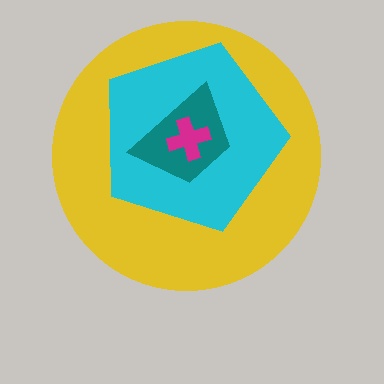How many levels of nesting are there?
4.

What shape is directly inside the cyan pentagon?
The teal trapezoid.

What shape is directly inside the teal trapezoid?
The magenta cross.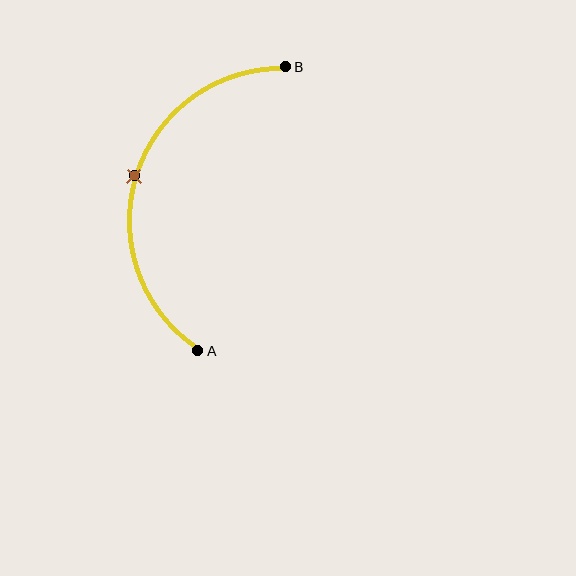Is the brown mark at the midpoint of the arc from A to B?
Yes. The brown mark lies on the arc at equal arc-length from both A and B — it is the arc midpoint.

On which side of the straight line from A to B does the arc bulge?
The arc bulges to the left of the straight line connecting A and B.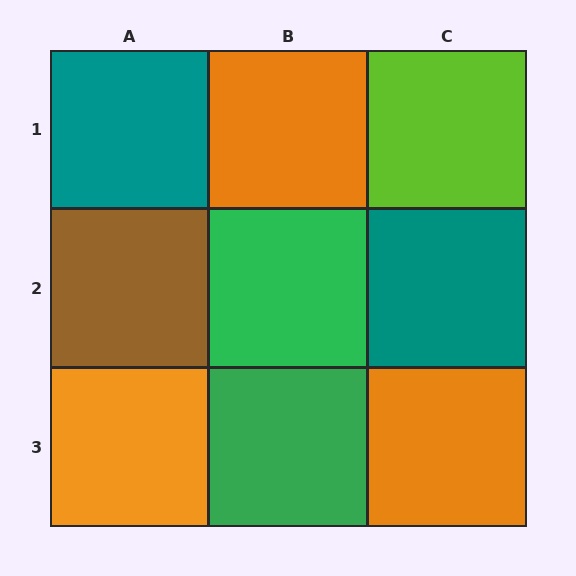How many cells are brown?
1 cell is brown.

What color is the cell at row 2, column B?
Green.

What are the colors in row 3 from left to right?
Orange, green, orange.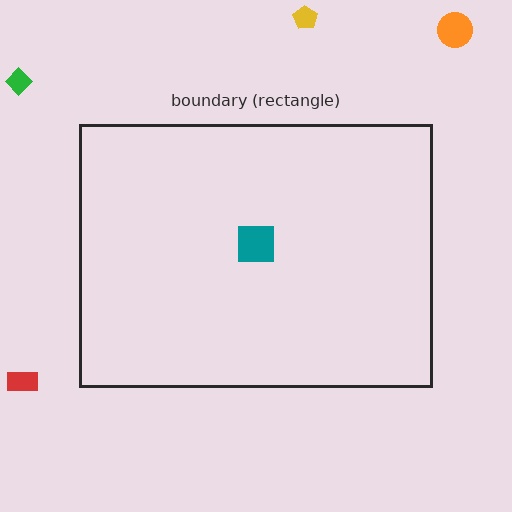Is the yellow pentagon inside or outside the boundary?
Outside.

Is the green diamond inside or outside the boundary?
Outside.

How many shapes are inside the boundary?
1 inside, 4 outside.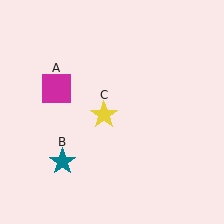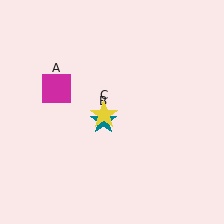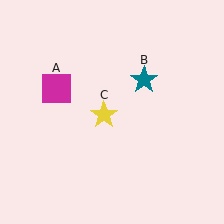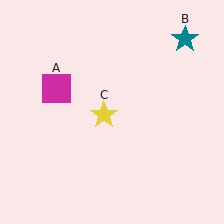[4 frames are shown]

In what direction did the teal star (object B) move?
The teal star (object B) moved up and to the right.